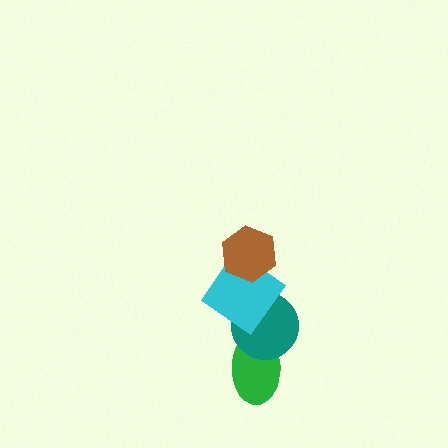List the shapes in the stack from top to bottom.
From top to bottom: the brown hexagon, the cyan diamond, the teal circle, the green ellipse.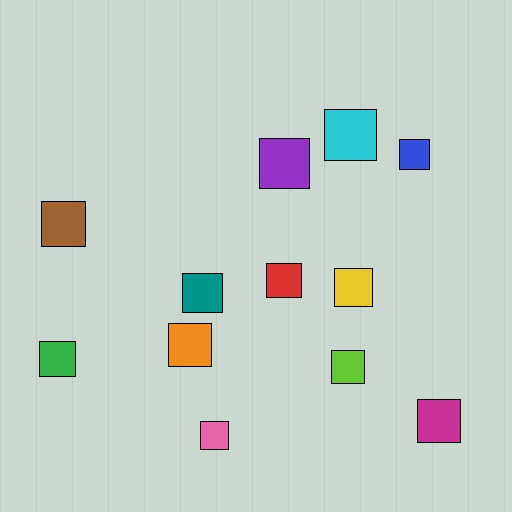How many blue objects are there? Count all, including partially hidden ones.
There is 1 blue object.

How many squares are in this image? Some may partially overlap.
There are 12 squares.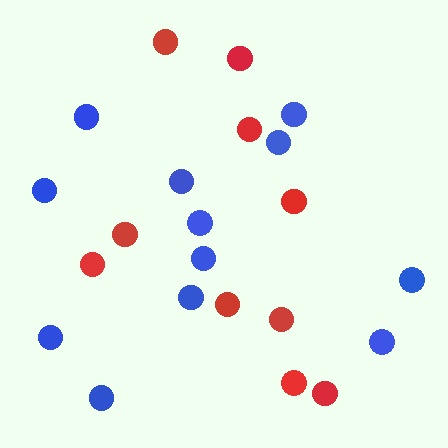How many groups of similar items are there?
There are 2 groups: one group of red circles (10) and one group of blue circles (12).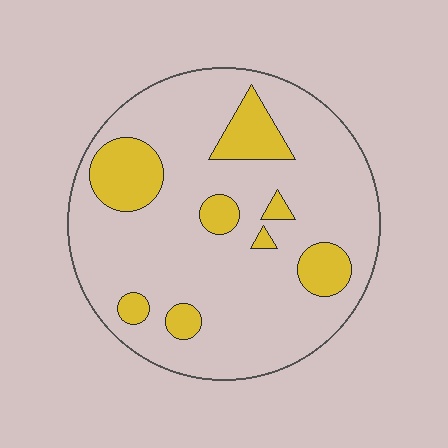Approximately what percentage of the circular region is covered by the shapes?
Approximately 20%.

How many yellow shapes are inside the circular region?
8.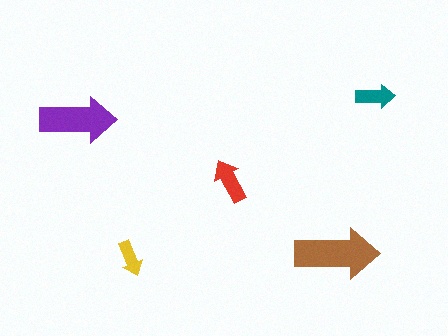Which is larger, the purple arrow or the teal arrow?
The purple one.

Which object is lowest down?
The yellow arrow is bottommost.